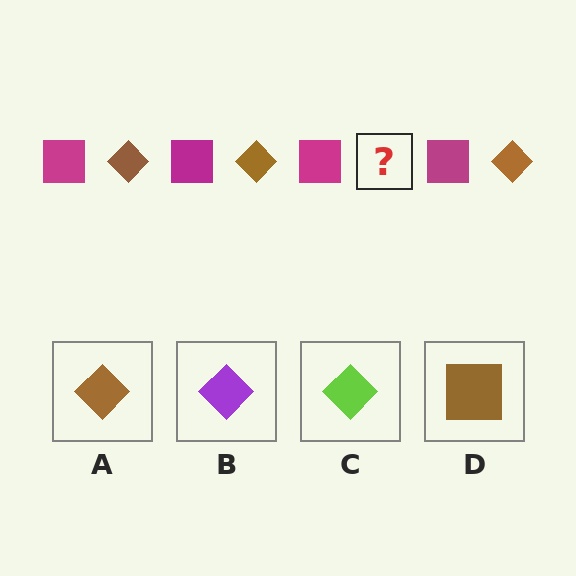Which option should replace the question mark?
Option A.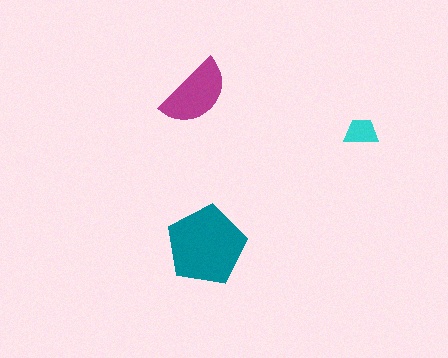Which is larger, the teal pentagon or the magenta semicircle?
The teal pentagon.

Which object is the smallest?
The cyan trapezoid.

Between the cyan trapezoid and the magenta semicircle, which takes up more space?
The magenta semicircle.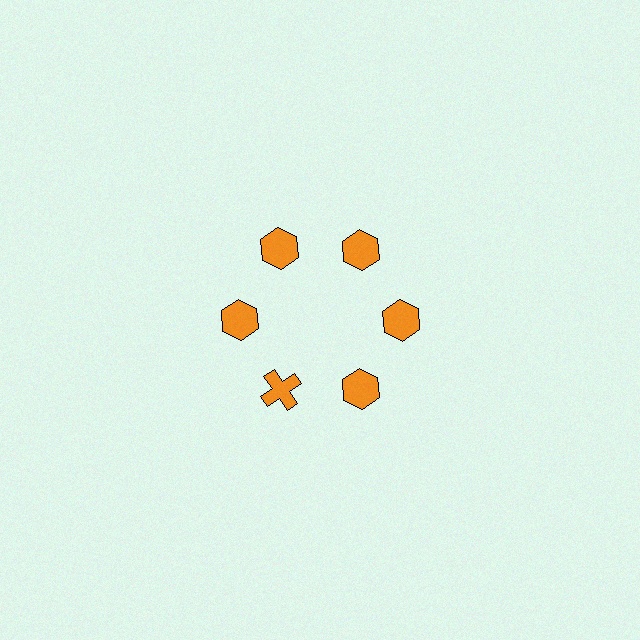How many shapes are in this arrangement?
There are 6 shapes arranged in a ring pattern.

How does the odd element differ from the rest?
It has a different shape: cross instead of hexagon.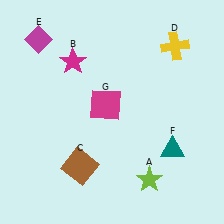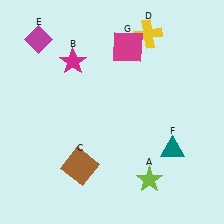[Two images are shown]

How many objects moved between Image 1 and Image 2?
2 objects moved between the two images.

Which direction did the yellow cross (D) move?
The yellow cross (D) moved left.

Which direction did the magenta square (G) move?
The magenta square (G) moved up.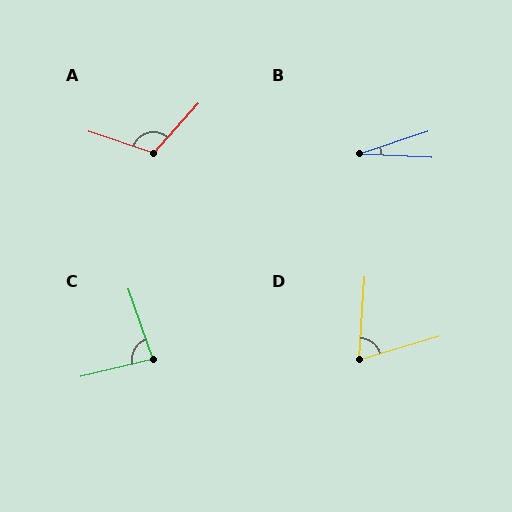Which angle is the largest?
A, at approximately 113 degrees.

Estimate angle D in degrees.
Approximately 70 degrees.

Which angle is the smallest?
B, at approximately 21 degrees.